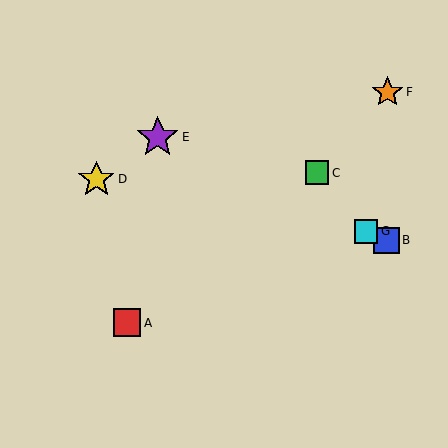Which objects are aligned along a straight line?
Objects B, E, G are aligned along a straight line.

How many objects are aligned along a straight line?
3 objects (B, E, G) are aligned along a straight line.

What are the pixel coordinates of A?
Object A is at (127, 323).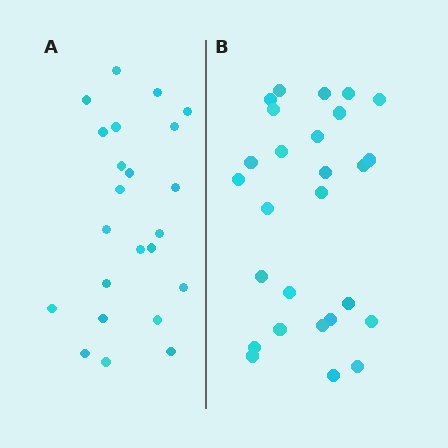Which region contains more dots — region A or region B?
Region B (the right region) has more dots.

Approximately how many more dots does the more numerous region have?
Region B has about 4 more dots than region A.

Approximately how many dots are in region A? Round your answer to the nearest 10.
About 20 dots. (The exact count is 23, which rounds to 20.)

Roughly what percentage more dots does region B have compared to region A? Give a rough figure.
About 15% more.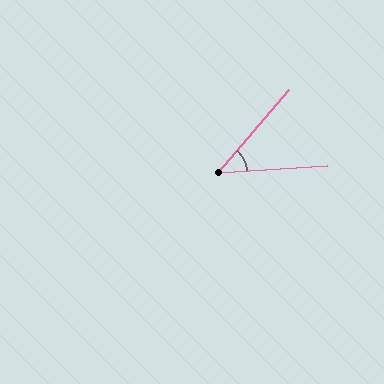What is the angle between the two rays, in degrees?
Approximately 46 degrees.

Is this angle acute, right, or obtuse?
It is acute.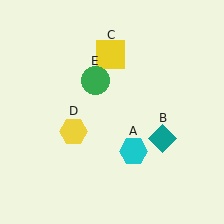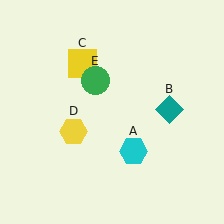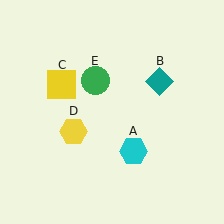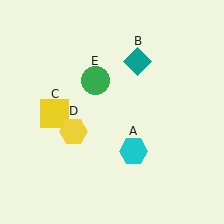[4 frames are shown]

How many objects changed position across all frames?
2 objects changed position: teal diamond (object B), yellow square (object C).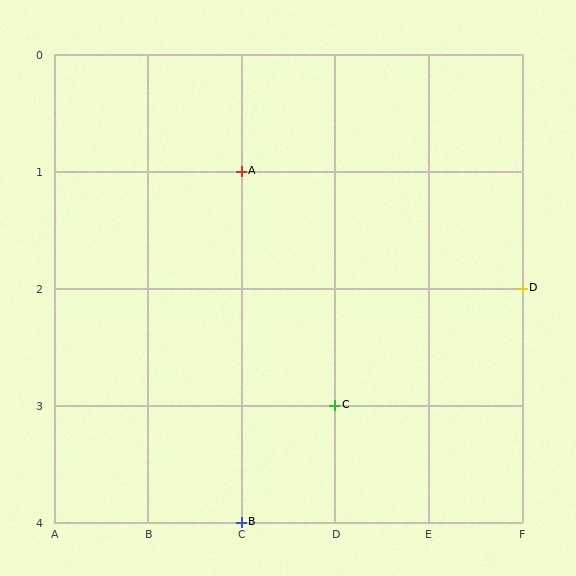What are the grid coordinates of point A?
Point A is at grid coordinates (C, 1).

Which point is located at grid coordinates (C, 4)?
Point B is at (C, 4).